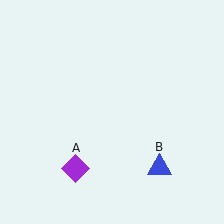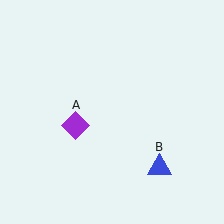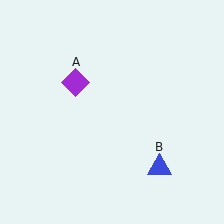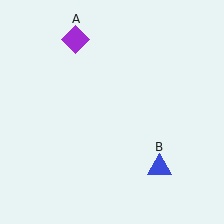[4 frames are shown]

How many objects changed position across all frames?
1 object changed position: purple diamond (object A).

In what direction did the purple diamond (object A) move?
The purple diamond (object A) moved up.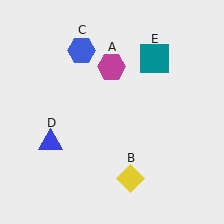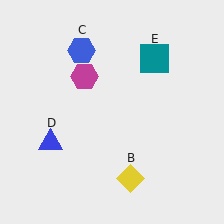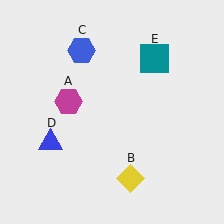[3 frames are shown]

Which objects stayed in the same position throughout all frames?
Yellow diamond (object B) and blue hexagon (object C) and blue triangle (object D) and teal square (object E) remained stationary.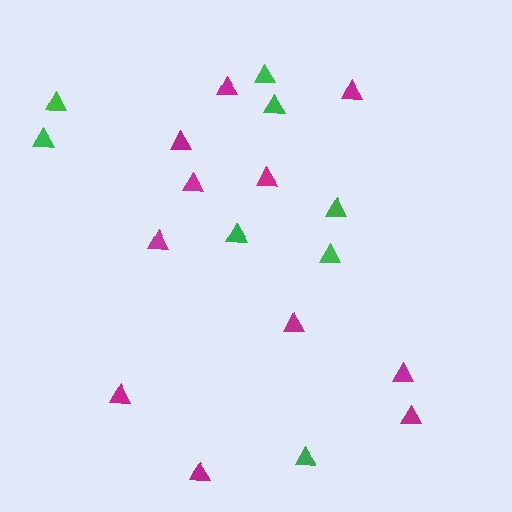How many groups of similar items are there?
There are 2 groups: one group of green triangles (8) and one group of magenta triangles (11).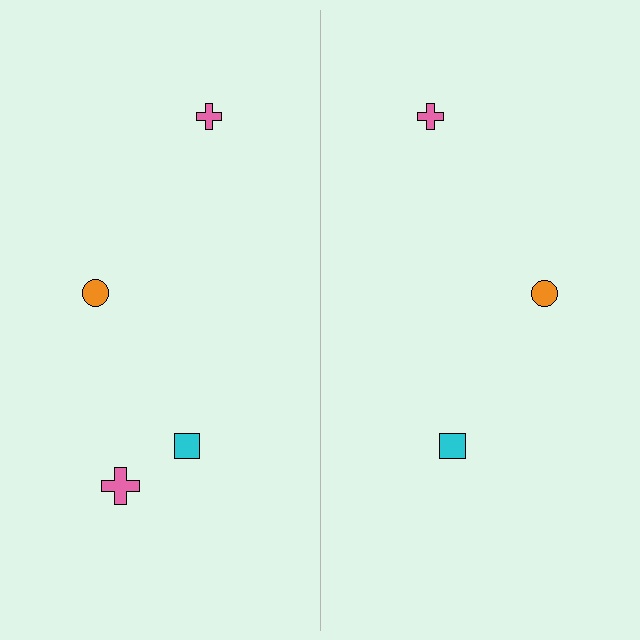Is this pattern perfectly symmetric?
No, the pattern is not perfectly symmetric. A pink cross is missing from the right side.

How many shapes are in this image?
There are 7 shapes in this image.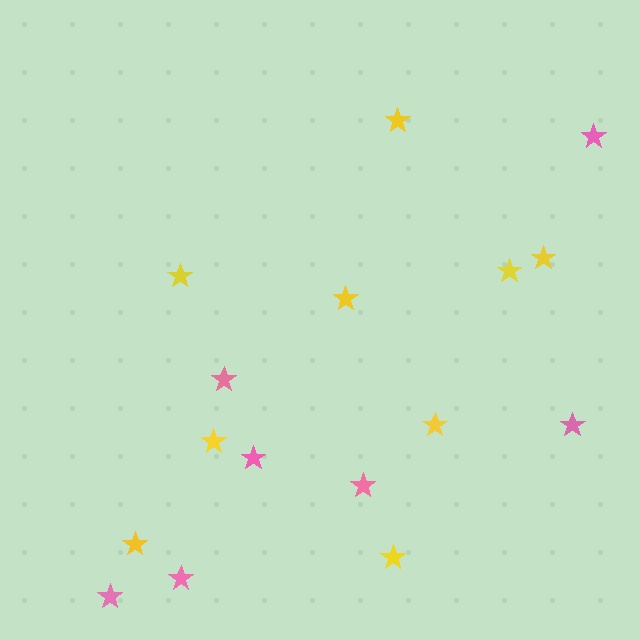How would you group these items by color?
There are 2 groups: one group of yellow stars (9) and one group of pink stars (7).